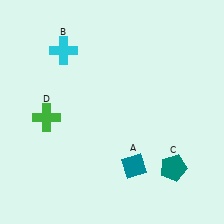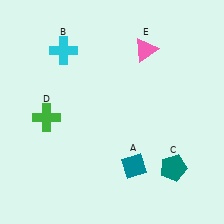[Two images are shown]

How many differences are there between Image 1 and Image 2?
There is 1 difference between the two images.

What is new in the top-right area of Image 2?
A pink triangle (E) was added in the top-right area of Image 2.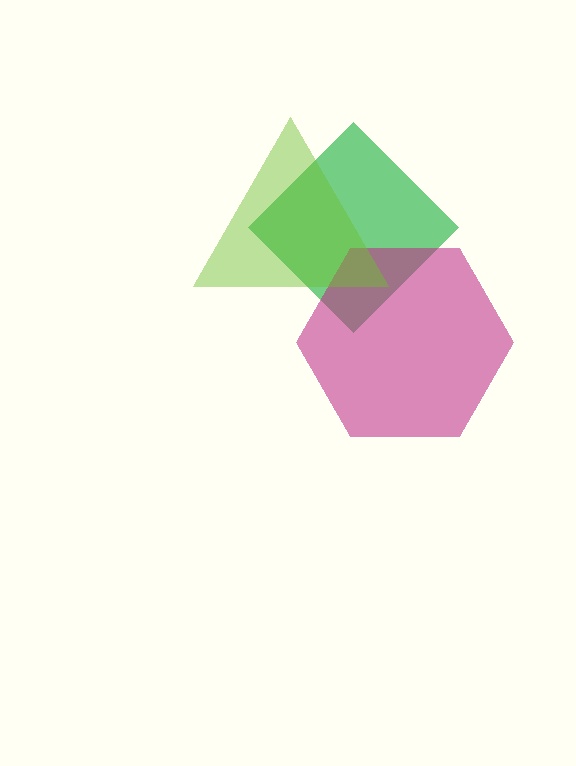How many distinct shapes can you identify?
There are 3 distinct shapes: a green diamond, a magenta hexagon, a lime triangle.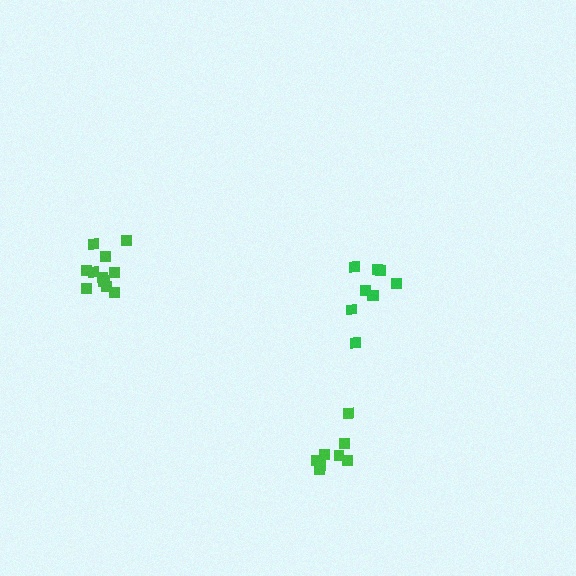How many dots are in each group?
Group 1: 9 dots, Group 2: 12 dots, Group 3: 8 dots (29 total).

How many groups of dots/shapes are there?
There are 3 groups.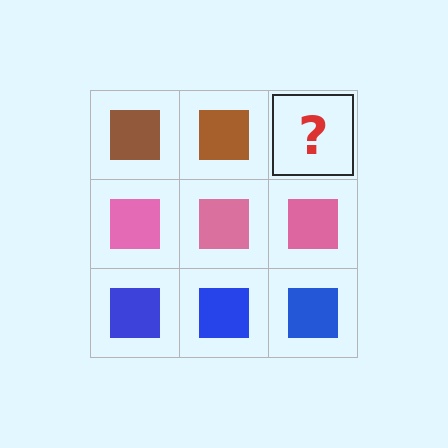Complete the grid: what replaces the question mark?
The question mark should be replaced with a brown square.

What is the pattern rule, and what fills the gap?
The rule is that each row has a consistent color. The gap should be filled with a brown square.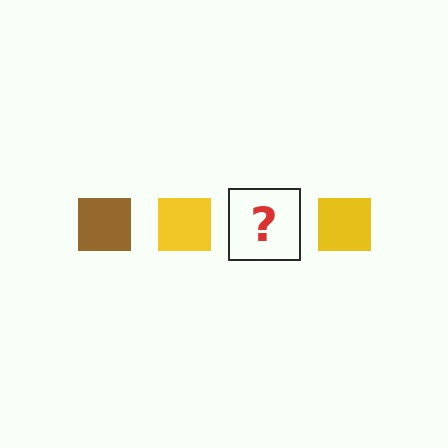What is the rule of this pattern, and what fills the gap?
The rule is that the pattern cycles through brown, yellow squares. The gap should be filled with a brown square.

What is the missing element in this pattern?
The missing element is a brown square.